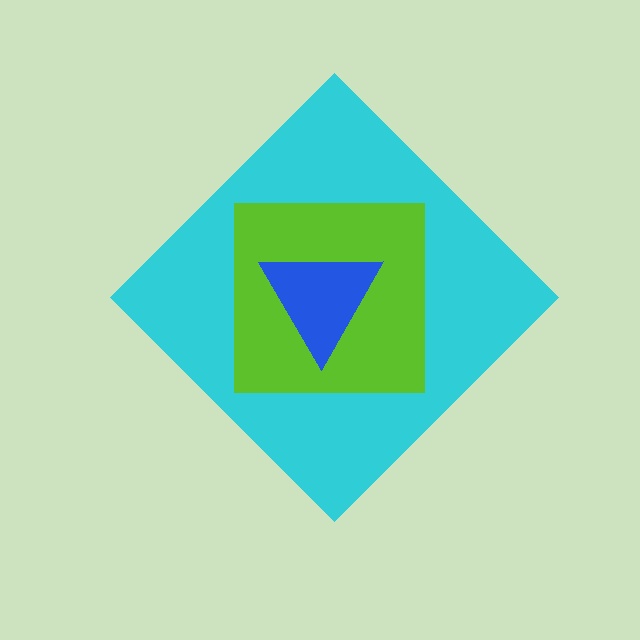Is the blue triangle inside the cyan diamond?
Yes.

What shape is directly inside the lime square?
The blue triangle.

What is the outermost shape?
The cyan diamond.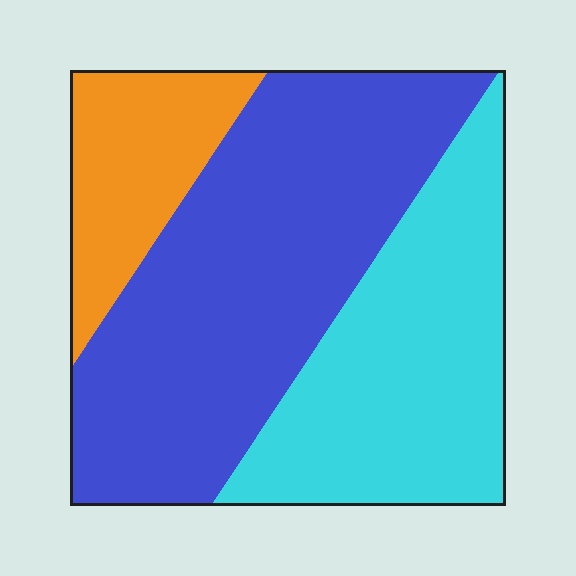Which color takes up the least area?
Orange, at roughly 15%.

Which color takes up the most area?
Blue, at roughly 50%.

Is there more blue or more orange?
Blue.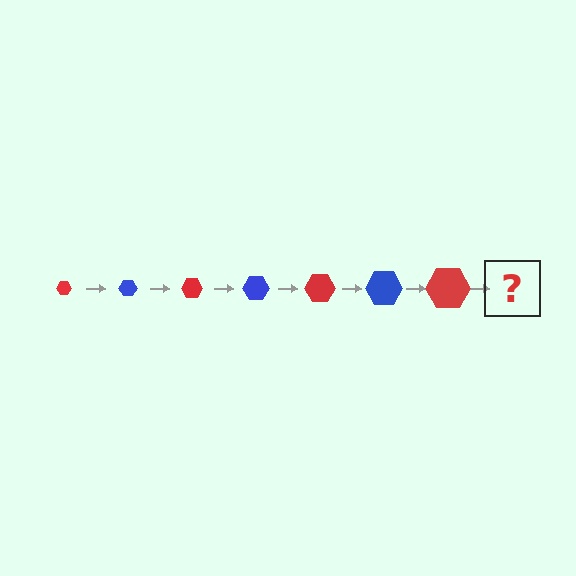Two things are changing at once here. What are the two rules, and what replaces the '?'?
The two rules are that the hexagon grows larger each step and the color cycles through red and blue. The '?' should be a blue hexagon, larger than the previous one.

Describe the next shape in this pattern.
It should be a blue hexagon, larger than the previous one.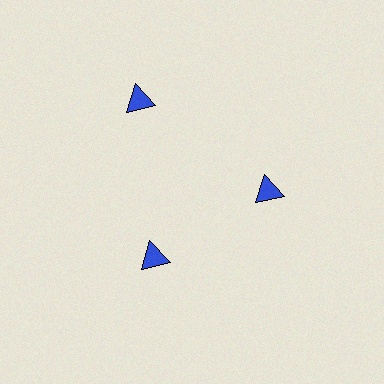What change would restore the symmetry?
The symmetry would be restored by moving it inward, back onto the ring so that all 3 triangles sit at equal angles and equal distance from the center.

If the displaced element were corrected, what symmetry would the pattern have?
It would have 3-fold rotational symmetry — the pattern would map onto itself every 120 degrees.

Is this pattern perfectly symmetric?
No. The 3 blue triangles are arranged in a ring, but one element near the 11 o'clock position is pushed outward from the center, breaking the 3-fold rotational symmetry.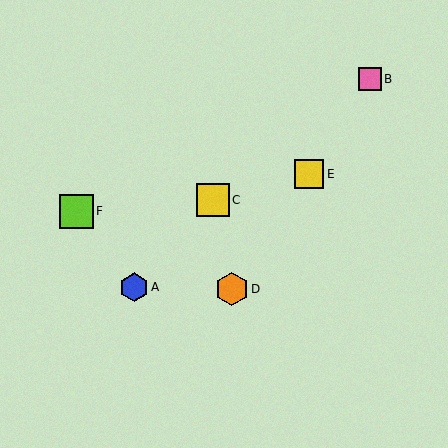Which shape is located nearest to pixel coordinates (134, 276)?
The blue hexagon (labeled A) at (134, 287) is nearest to that location.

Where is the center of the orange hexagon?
The center of the orange hexagon is at (232, 289).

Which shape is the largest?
The lime square (labeled F) is the largest.